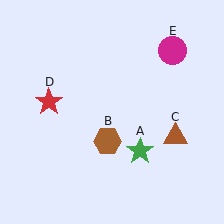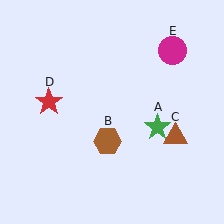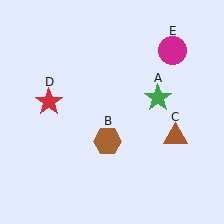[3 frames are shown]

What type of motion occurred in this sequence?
The green star (object A) rotated counterclockwise around the center of the scene.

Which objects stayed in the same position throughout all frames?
Brown hexagon (object B) and brown triangle (object C) and red star (object D) and magenta circle (object E) remained stationary.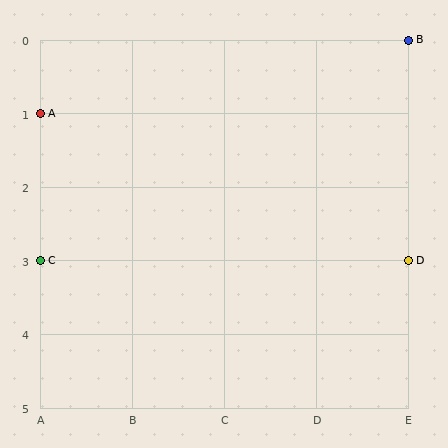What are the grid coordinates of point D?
Point D is at grid coordinates (E, 3).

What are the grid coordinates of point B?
Point B is at grid coordinates (E, 0).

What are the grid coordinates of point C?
Point C is at grid coordinates (A, 3).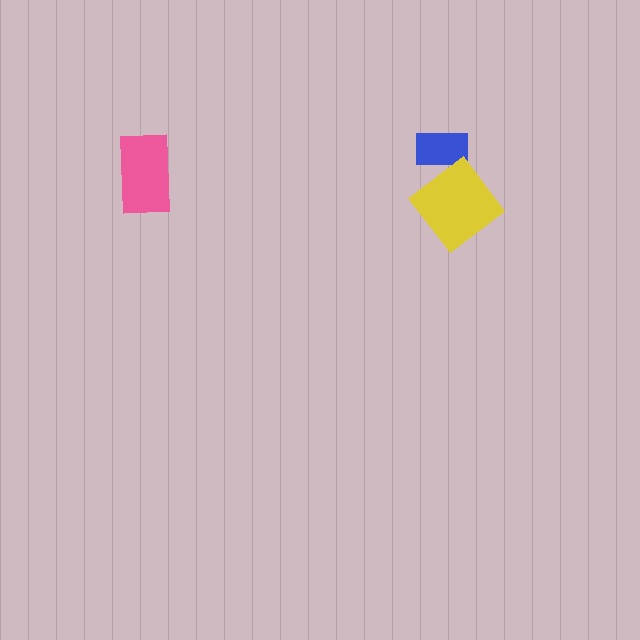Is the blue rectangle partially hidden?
Yes, it is partially covered by another shape.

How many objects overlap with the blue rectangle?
1 object overlaps with the blue rectangle.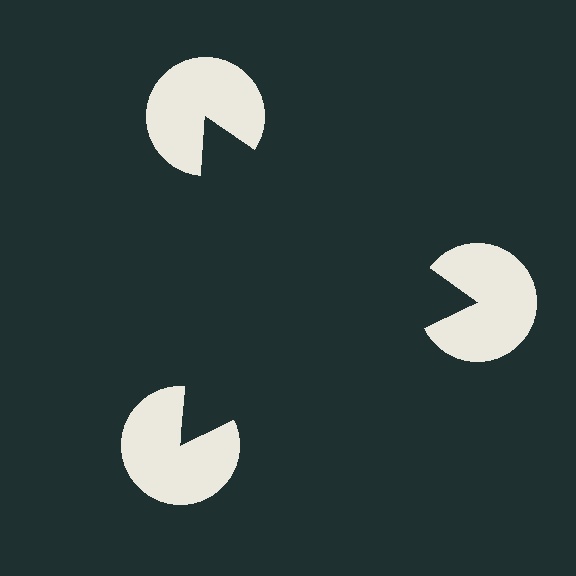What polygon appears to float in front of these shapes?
An illusory triangle — its edges are inferred from the aligned wedge cuts in the pac-man discs, not physically drawn.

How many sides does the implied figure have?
3 sides.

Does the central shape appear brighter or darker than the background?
It typically appears slightly darker than the background, even though no actual brightness change is drawn.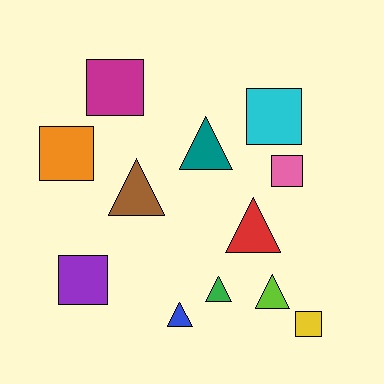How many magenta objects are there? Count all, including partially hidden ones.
There is 1 magenta object.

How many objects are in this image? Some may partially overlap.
There are 12 objects.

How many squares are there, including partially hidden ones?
There are 6 squares.